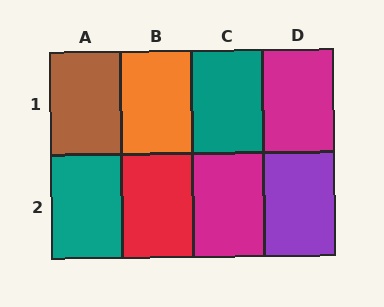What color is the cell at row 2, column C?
Magenta.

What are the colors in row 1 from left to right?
Brown, orange, teal, magenta.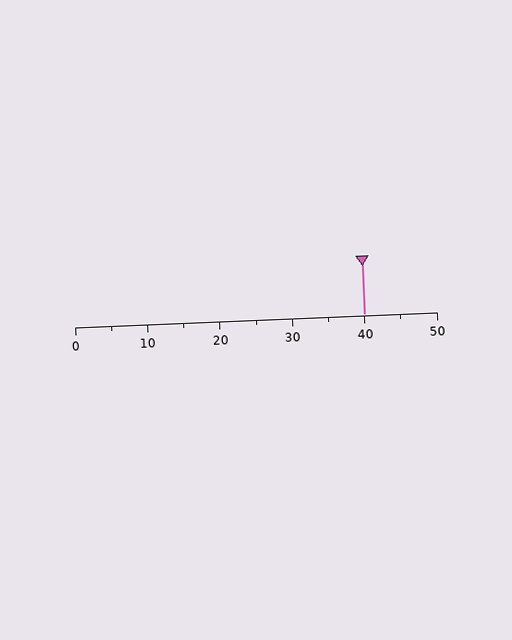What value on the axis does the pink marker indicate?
The marker indicates approximately 40.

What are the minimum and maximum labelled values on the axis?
The axis runs from 0 to 50.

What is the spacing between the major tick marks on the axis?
The major ticks are spaced 10 apart.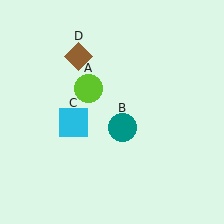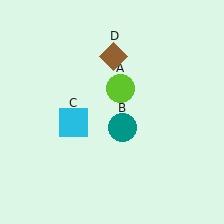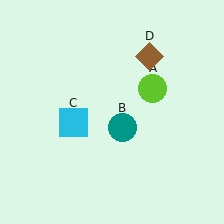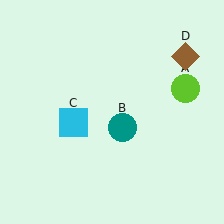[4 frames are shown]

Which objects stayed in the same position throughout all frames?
Teal circle (object B) and cyan square (object C) remained stationary.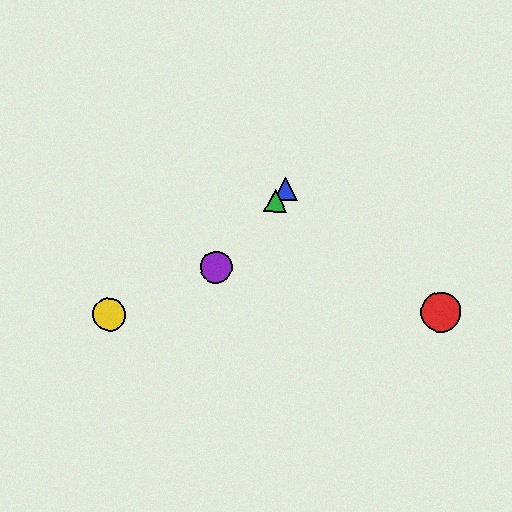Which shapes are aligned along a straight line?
The blue triangle, the green triangle, the purple circle are aligned along a straight line.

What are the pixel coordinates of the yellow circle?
The yellow circle is at (109, 314).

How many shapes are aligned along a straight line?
3 shapes (the blue triangle, the green triangle, the purple circle) are aligned along a straight line.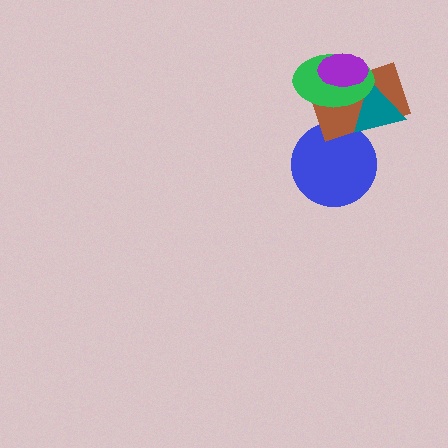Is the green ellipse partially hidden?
Yes, it is partially covered by another shape.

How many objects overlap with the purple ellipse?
2 objects overlap with the purple ellipse.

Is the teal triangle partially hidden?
Yes, it is partially covered by another shape.